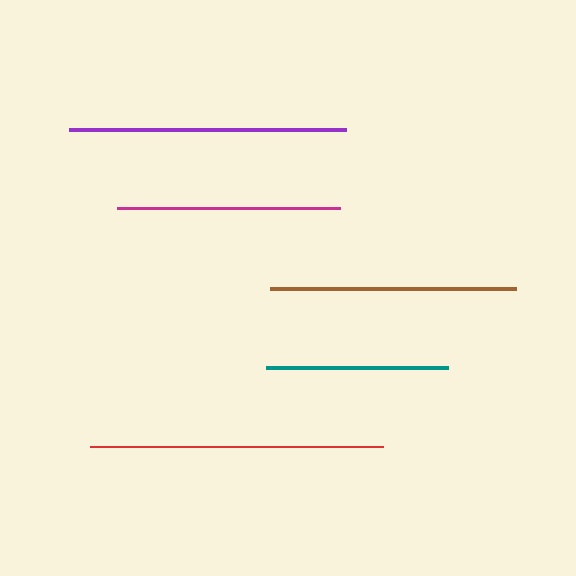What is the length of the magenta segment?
The magenta segment is approximately 223 pixels long.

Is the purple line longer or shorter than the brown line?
The purple line is longer than the brown line.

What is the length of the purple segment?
The purple segment is approximately 277 pixels long.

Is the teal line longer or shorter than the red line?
The red line is longer than the teal line.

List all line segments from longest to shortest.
From longest to shortest: red, purple, brown, magenta, teal.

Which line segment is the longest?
The red line is the longest at approximately 292 pixels.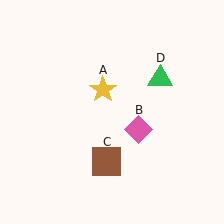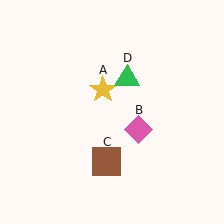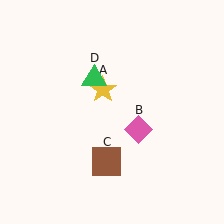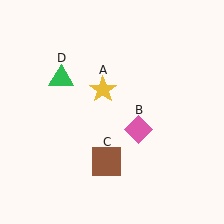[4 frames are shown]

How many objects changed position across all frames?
1 object changed position: green triangle (object D).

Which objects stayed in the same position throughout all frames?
Yellow star (object A) and pink diamond (object B) and brown square (object C) remained stationary.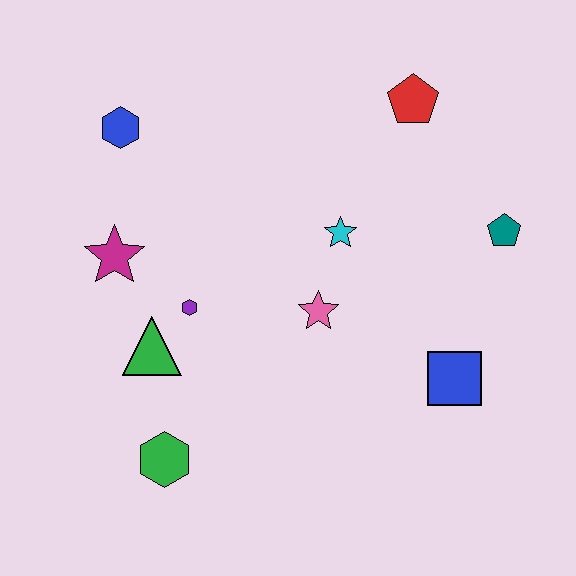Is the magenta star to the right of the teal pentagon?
No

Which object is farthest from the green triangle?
The teal pentagon is farthest from the green triangle.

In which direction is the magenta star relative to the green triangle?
The magenta star is above the green triangle.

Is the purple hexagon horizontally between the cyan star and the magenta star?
Yes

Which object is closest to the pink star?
The cyan star is closest to the pink star.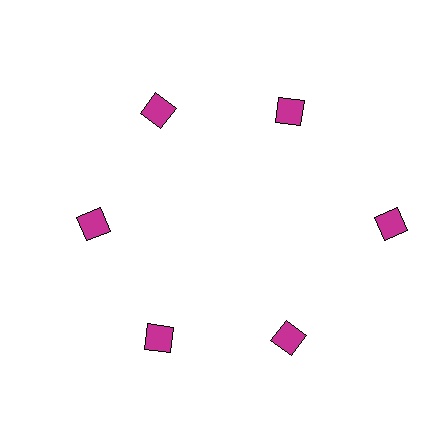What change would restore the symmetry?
The symmetry would be restored by moving it inward, back onto the ring so that all 6 squares sit at equal angles and equal distance from the center.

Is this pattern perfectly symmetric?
No. The 6 magenta squares are arranged in a ring, but one element near the 3 o'clock position is pushed outward from the center, breaking the 6-fold rotational symmetry.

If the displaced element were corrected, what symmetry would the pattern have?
It would have 6-fold rotational symmetry — the pattern would map onto itself every 60 degrees.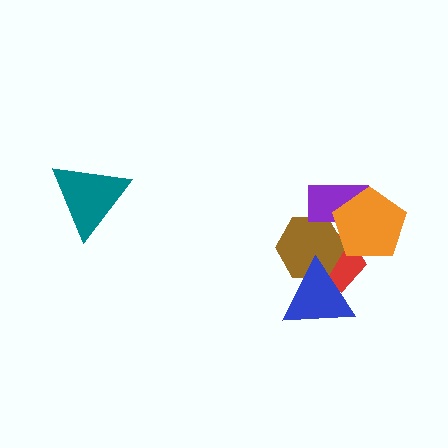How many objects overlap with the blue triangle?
2 objects overlap with the blue triangle.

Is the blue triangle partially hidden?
No, no other shape covers it.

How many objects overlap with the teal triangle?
0 objects overlap with the teal triangle.